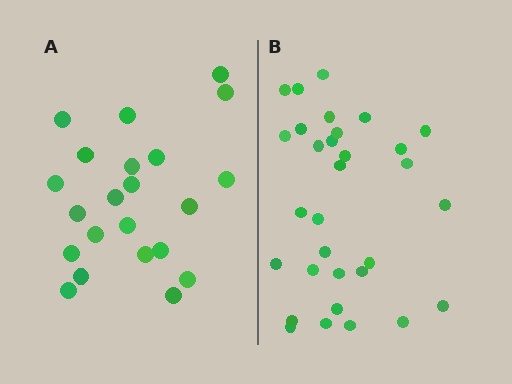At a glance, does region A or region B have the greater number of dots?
Region B (the right region) has more dots.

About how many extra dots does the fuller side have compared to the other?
Region B has roughly 8 or so more dots than region A.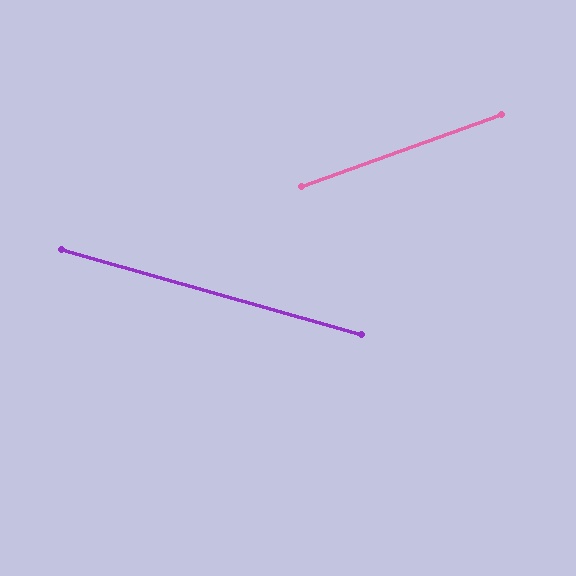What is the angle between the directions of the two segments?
Approximately 36 degrees.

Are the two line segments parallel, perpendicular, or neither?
Neither parallel nor perpendicular — they differ by about 36°.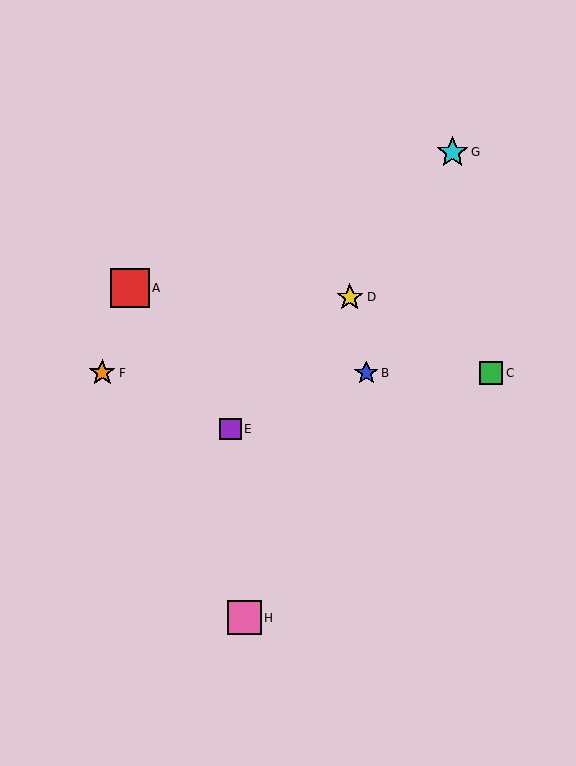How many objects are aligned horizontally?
3 objects (B, C, F) are aligned horizontally.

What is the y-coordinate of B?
Object B is at y≈373.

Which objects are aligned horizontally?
Objects B, C, F are aligned horizontally.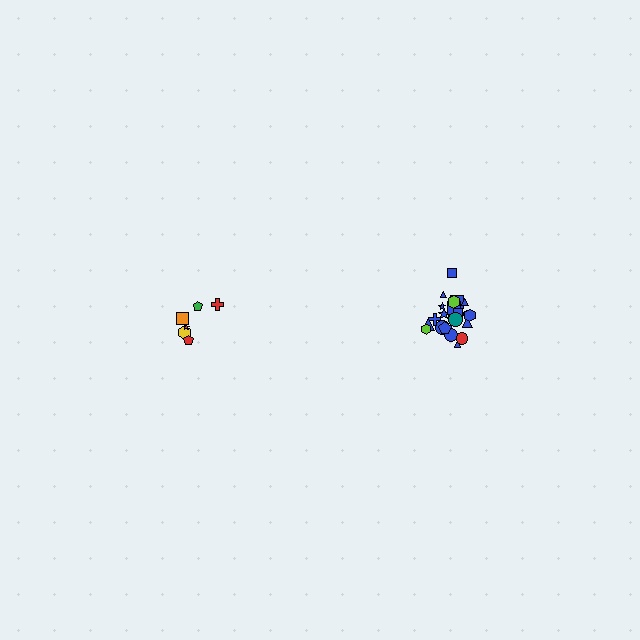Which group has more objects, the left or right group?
The right group.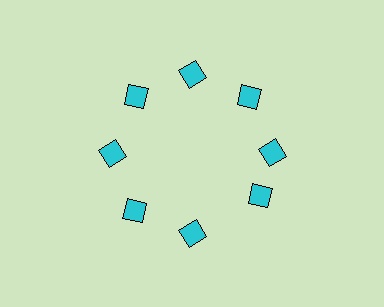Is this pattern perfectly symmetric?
No. The 8 cyan diamonds are arranged in a ring, but one element near the 4 o'clock position is rotated out of alignment along the ring, breaking the 8-fold rotational symmetry.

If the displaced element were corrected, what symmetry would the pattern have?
It would have 8-fold rotational symmetry — the pattern would map onto itself every 45 degrees.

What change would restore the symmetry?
The symmetry would be restored by rotating it back into even spacing with its neighbors so that all 8 diamonds sit at equal angles and equal distance from the center.